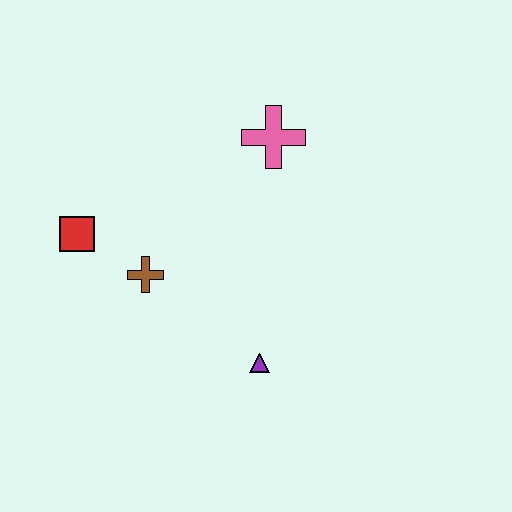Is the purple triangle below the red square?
Yes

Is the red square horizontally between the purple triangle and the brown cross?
No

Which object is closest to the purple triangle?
The brown cross is closest to the purple triangle.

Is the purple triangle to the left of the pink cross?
Yes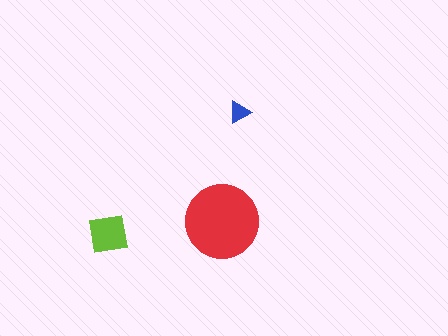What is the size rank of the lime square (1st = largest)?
2nd.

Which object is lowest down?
The lime square is bottommost.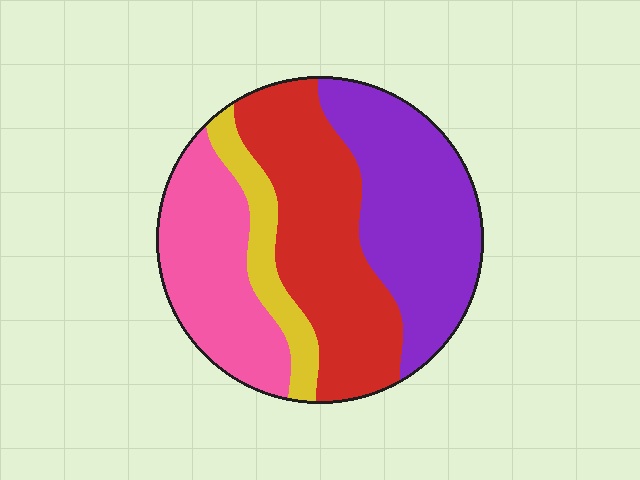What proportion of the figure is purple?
Purple covers about 30% of the figure.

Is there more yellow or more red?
Red.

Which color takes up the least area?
Yellow, at roughly 10%.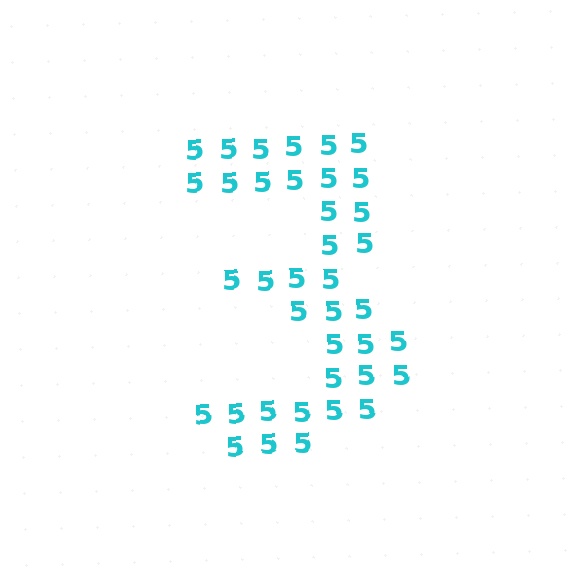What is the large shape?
The large shape is the digit 3.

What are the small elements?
The small elements are digit 5's.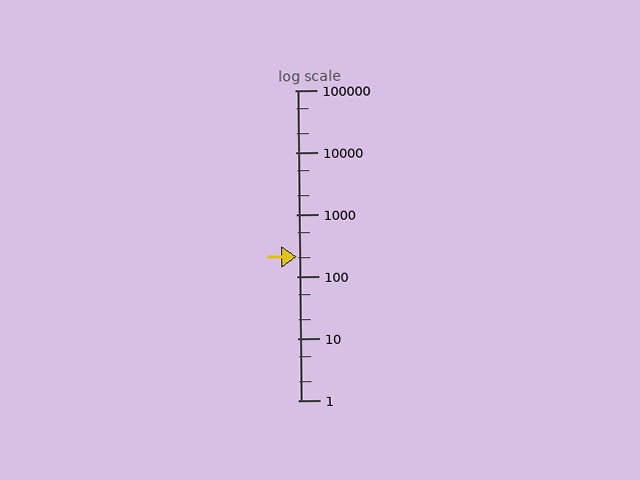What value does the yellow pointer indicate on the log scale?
The pointer indicates approximately 210.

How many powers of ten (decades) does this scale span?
The scale spans 5 decades, from 1 to 100000.